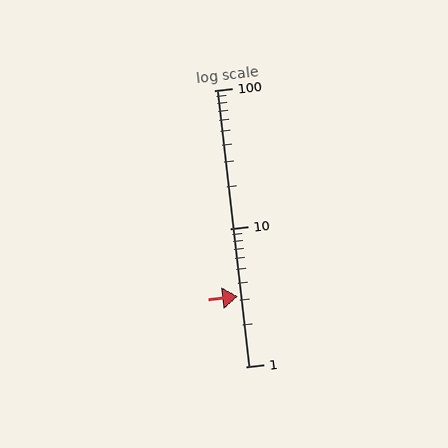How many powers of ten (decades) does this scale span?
The scale spans 2 decades, from 1 to 100.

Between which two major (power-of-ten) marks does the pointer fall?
The pointer is between 1 and 10.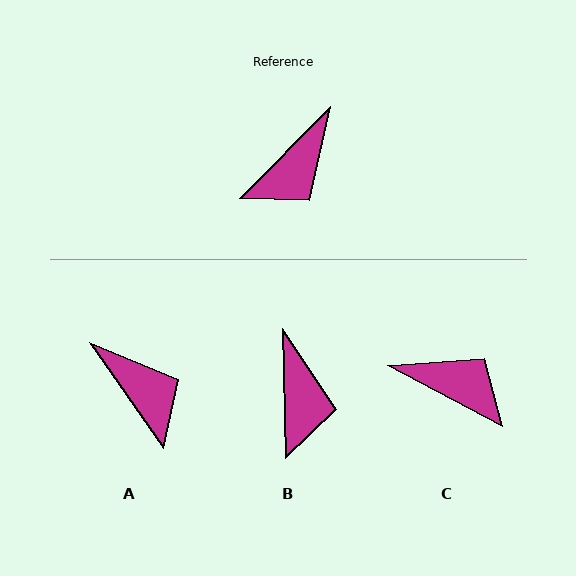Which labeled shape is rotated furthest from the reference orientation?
C, about 107 degrees away.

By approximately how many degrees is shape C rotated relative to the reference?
Approximately 107 degrees counter-clockwise.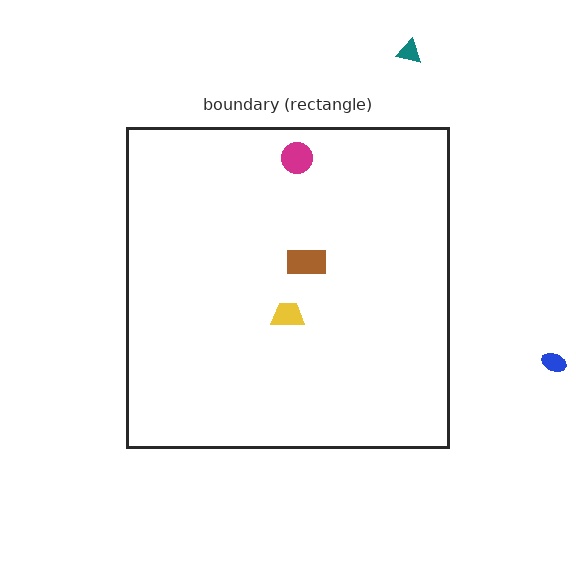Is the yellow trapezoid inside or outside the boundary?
Inside.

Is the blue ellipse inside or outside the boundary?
Outside.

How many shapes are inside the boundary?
3 inside, 2 outside.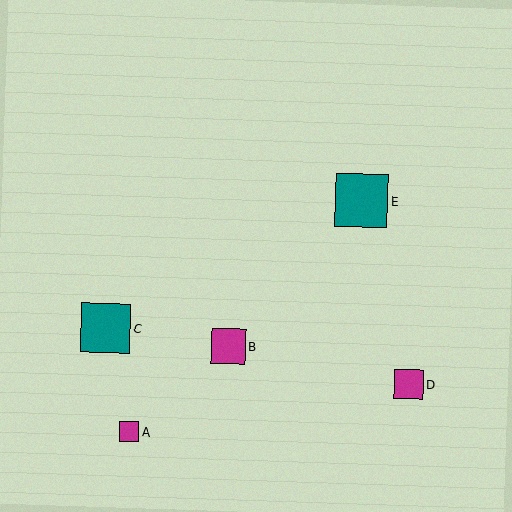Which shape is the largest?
The teal square (labeled E) is the largest.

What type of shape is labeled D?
Shape D is a magenta square.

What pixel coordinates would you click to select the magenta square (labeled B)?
Click at (228, 346) to select the magenta square B.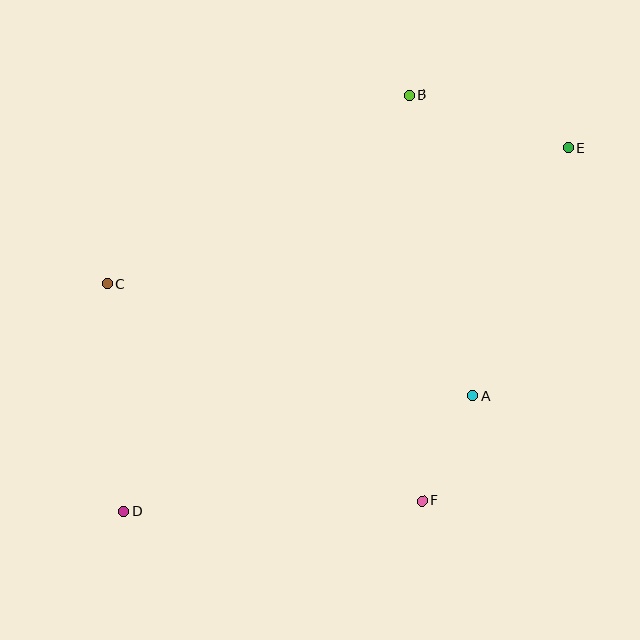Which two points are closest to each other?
Points A and F are closest to each other.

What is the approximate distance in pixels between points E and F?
The distance between E and F is approximately 382 pixels.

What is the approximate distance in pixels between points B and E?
The distance between B and E is approximately 168 pixels.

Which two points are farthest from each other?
Points D and E are farthest from each other.